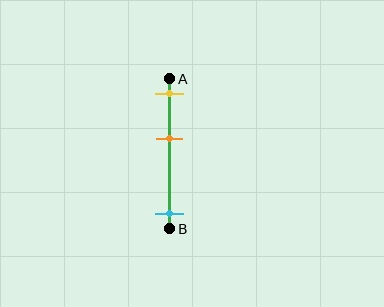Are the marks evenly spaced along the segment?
No, the marks are not evenly spaced.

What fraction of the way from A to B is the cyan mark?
The cyan mark is approximately 90% (0.9) of the way from A to B.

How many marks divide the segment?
There are 3 marks dividing the segment.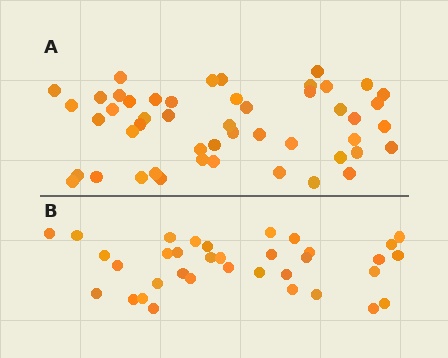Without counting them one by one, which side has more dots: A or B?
Region A (the top region) has more dots.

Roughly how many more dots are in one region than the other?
Region A has approximately 15 more dots than region B.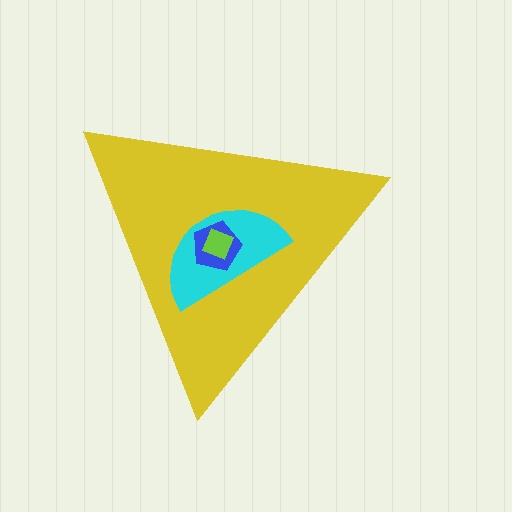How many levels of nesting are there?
4.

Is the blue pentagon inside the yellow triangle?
Yes.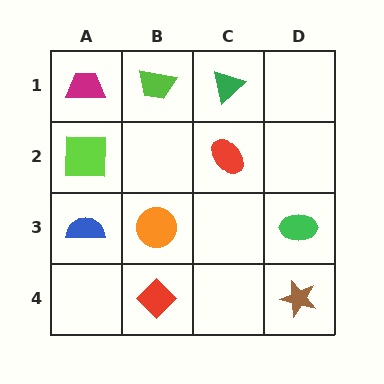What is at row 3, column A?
A blue semicircle.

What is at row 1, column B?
A lime trapezoid.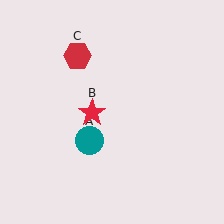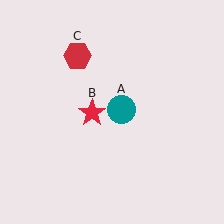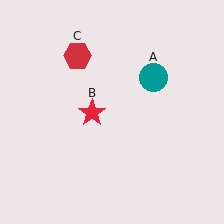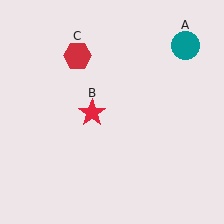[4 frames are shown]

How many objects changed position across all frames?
1 object changed position: teal circle (object A).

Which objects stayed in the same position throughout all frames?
Red star (object B) and red hexagon (object C) remained stationary.